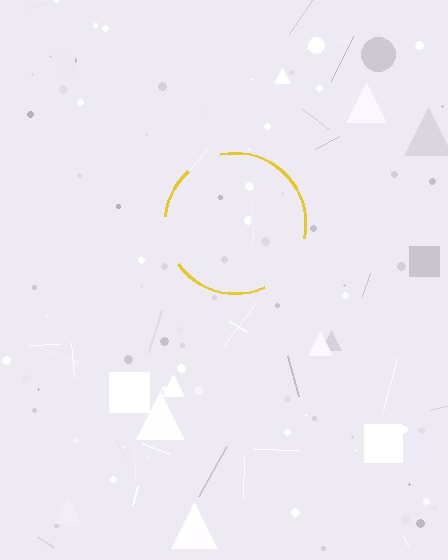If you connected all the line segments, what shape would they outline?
They would outline a circle.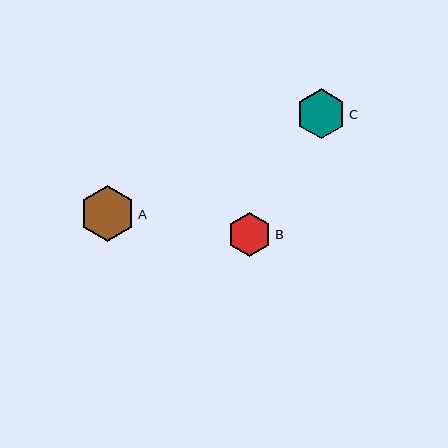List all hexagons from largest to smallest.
From largest to smallest: A, C, B.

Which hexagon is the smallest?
Hexagon B is the smallest with a size of approximately 44 pixels.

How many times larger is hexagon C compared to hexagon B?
Hexagon C is approximately 1.1 times the size of hexagon B.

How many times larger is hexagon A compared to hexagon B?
Hexagon A is approximately 1.3 times the size of hexagon B.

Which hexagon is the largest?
Hexagon A is the largest with a size of approximately 56 pixels.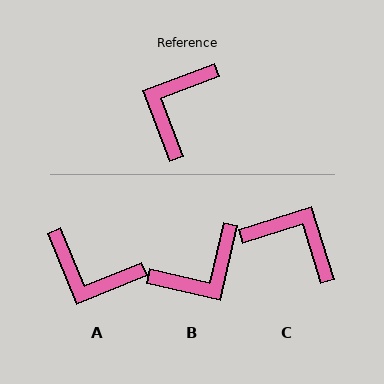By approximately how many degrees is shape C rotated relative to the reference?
Approximately 93 degrees clockwise.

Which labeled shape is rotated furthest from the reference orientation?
B, about 146 degrees away.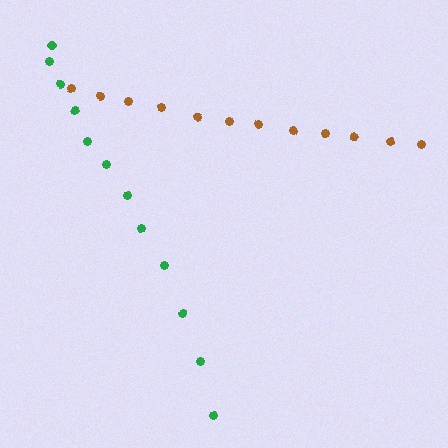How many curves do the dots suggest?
There are 2 distinct paths.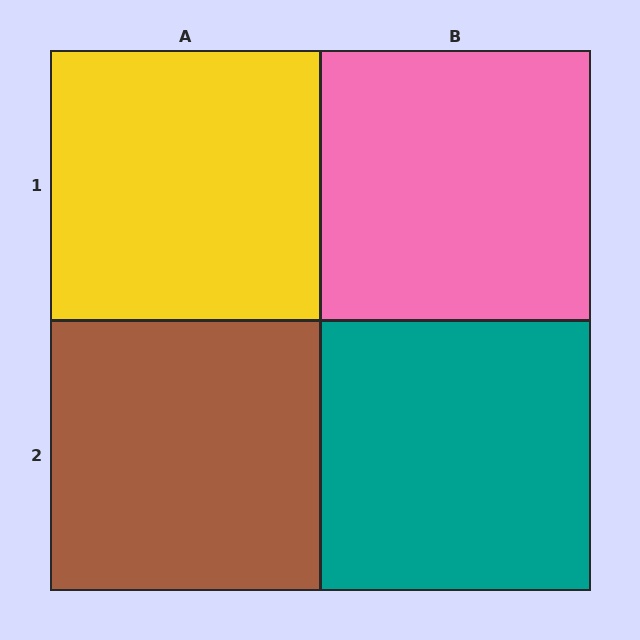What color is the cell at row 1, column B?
Pink.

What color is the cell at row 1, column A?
Yellow.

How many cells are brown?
1 cell is brown.